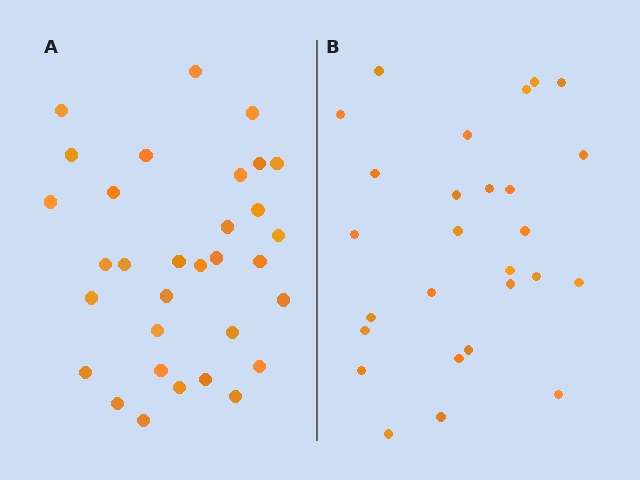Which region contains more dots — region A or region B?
Region A (the left region) has more dots.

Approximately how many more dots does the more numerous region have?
Region A has about 5 more dots than region B.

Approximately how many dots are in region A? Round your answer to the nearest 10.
About 30 dots. (The exact count is 32, which rounds to 30.)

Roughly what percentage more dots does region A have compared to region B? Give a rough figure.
About 20% more.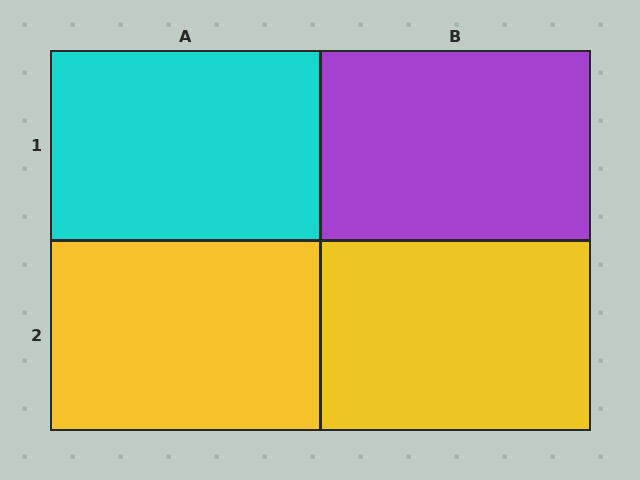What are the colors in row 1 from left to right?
Cyan, purple.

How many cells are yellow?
2 cells are yellow.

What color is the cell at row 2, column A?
Yellow.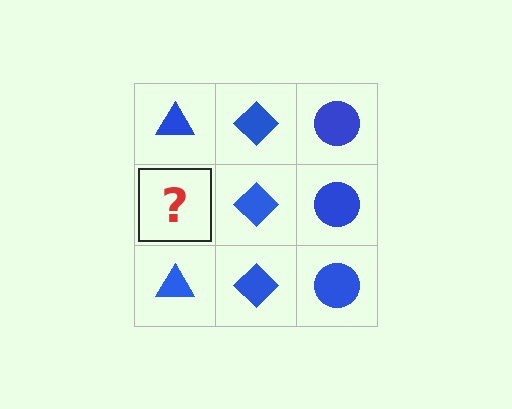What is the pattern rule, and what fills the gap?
The rule is that each column has a consistent shape. The gap should be filled with a blue triangle.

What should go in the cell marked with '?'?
The missing cell should contain a blue triangle.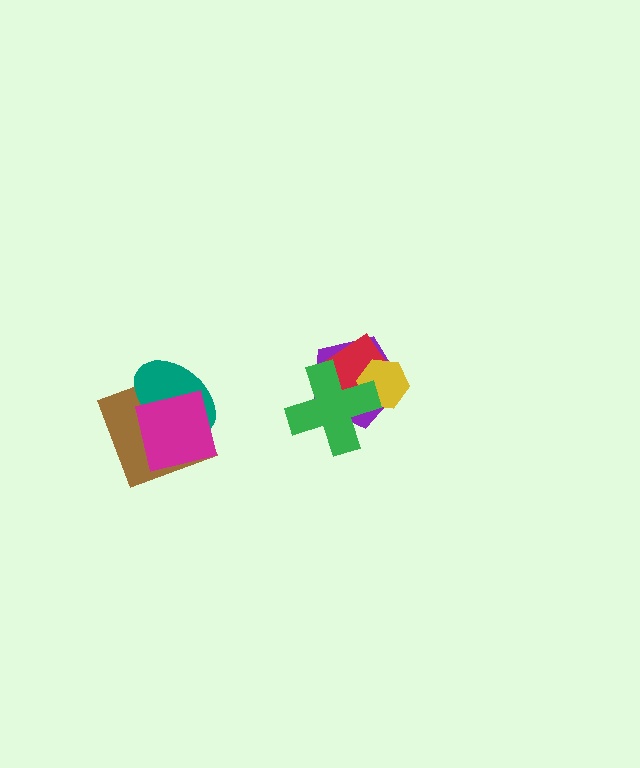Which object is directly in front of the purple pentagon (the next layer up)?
The red diamond is directly in front of the purple pentagon.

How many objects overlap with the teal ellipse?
2 objects overlap with the teal ellipse.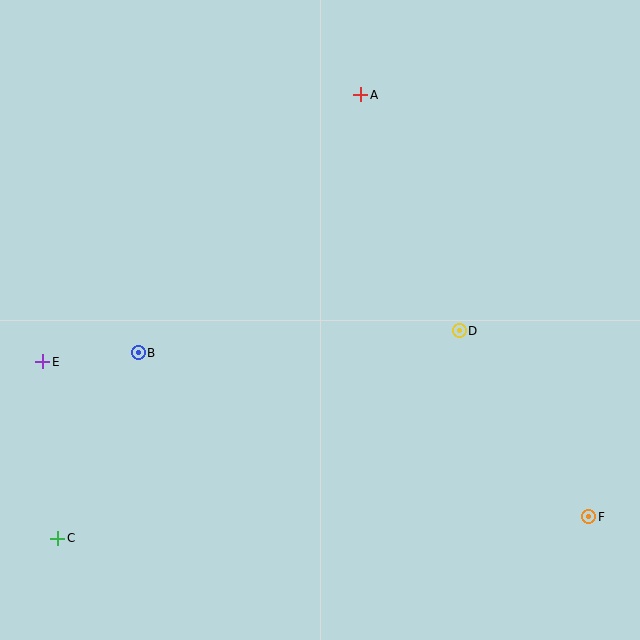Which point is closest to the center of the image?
Point D at (459, 331) is closest to the center.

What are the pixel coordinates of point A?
Point A is at (361, 95).